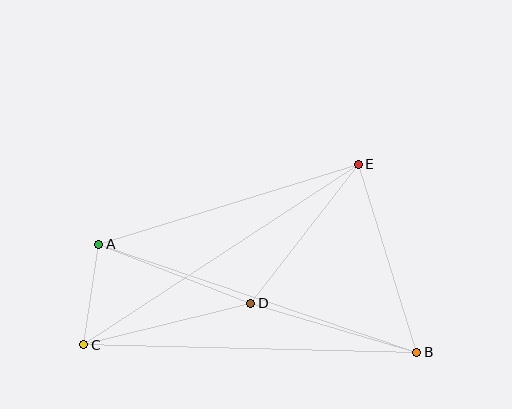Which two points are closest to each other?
Points A and C are closest to each other.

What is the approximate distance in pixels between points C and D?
The distance between C and D is approximately 172 pixels.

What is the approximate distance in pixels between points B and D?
The distance between B and D is approximately 173 pixels.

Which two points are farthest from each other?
Points A and B are farthest from each other.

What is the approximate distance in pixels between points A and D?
The distance between A and D is approximately 163 pixels.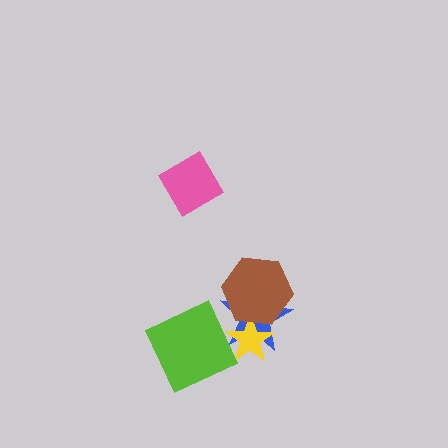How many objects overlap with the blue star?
3 objects overlap with the blue star.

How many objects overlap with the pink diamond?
0 objects overlap with the pink diamond.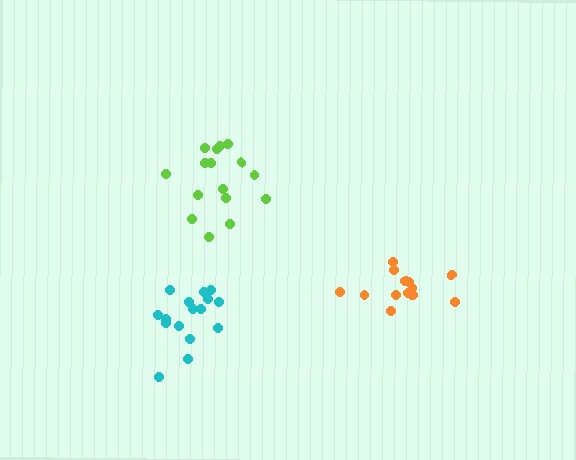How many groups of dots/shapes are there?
There are 3 groups.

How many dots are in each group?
Group 1: 16 dots, Group 2: 16 dots, Group 3: 14 dots (46 total).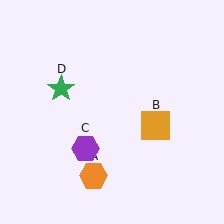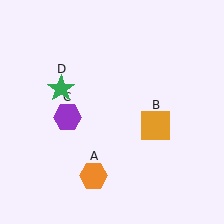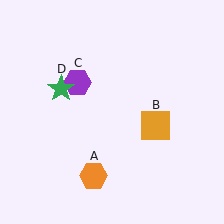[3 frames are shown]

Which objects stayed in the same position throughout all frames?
Orange hexagon (object A) and orange square (object B) and green star (object D) remained stationary.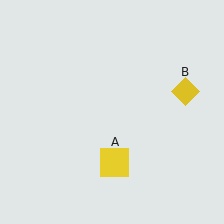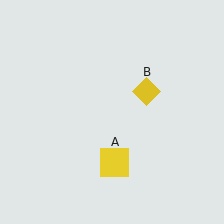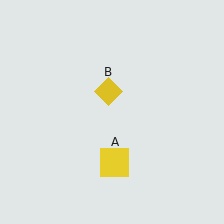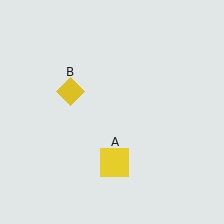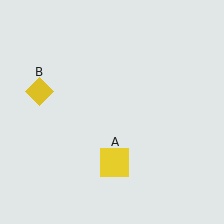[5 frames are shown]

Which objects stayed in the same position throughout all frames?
Yellow square (object A) remained stationary.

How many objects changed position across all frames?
1 object changed position: yellow diamond (object B).